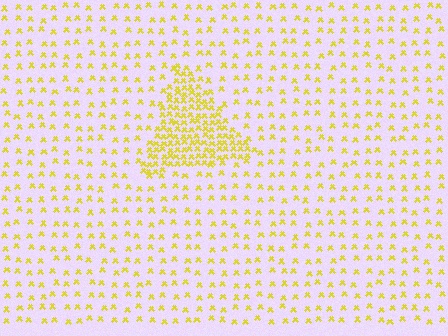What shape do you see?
I see a triangle.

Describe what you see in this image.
The image contains small yellow elements arranged at two different densities. A triangle-shaped region is visible where the elements are more densely packed than the surrounding area.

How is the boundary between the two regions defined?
The boundary is defined by a change in element density (approximately 3.0x ratio). All elements are the same color, size, and shape.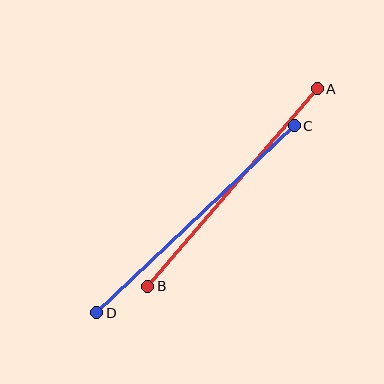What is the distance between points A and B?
The distance is approximately 260 pixels.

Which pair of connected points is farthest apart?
Points C and D are farthest apart.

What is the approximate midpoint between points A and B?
The midpoint is at approximately (233, 187) pixels.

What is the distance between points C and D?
The distance is approximately 272 pixels.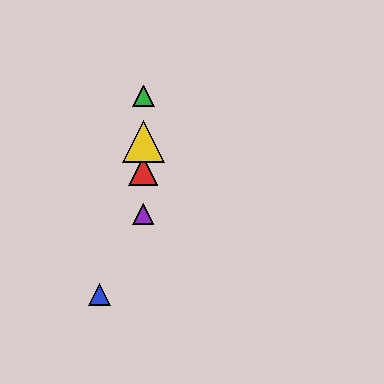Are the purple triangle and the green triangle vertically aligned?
Yes, both are at x≈143.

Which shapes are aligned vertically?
The red triangle, the green triangle, the yellow triangle, the purple triangle are aligned vertically.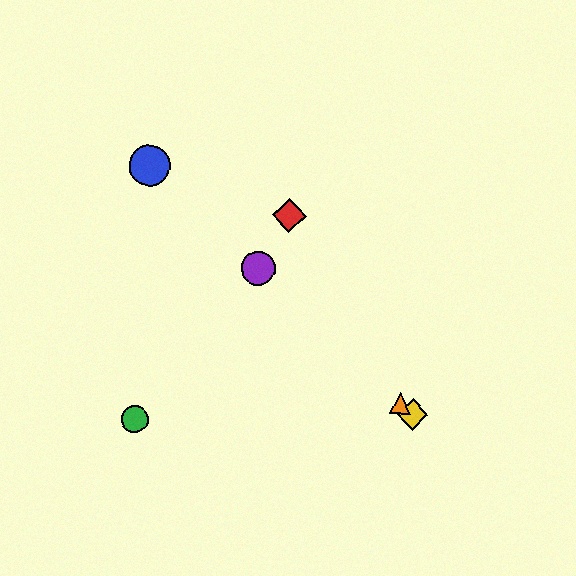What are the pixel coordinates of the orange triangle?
The orange triangle is at (401, 403).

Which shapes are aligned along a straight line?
The blue circle, the yellow diamond, the purple circle, the orange triangle are aligned along a straight line.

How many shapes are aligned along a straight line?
4 shapes (the blue circle, the yellow diamond, the purple circle, the orange triangle) are aligned along a straight line.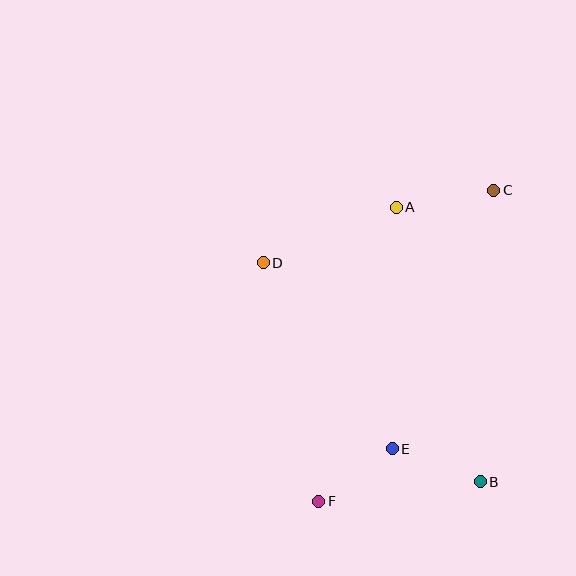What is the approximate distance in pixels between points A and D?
The distance between A and D is approximately 144 pixels.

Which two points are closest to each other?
Points E and F are closest to each other.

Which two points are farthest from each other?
Points C and F are farthest from each other.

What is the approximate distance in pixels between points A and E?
The distance between A and E is approximately 242 pixels.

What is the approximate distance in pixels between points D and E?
The distance between D and E is approximately 226 pixels.